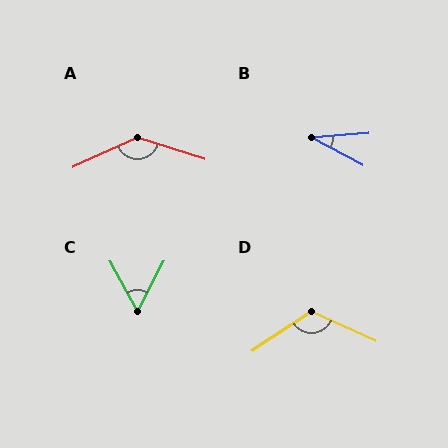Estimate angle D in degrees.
Approximately 122 degrees.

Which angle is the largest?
A, at approximately 138 degrees.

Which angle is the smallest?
B, at approximately 33 degrees.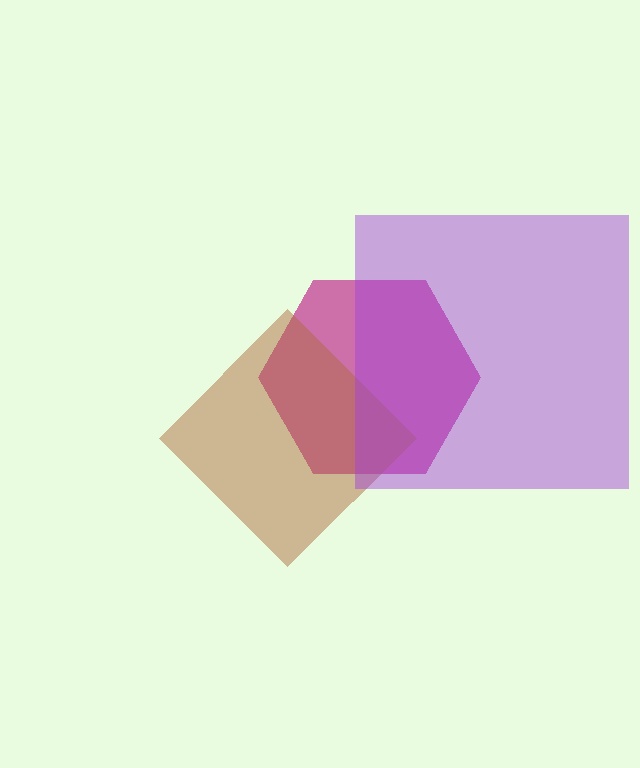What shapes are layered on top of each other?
The layered shapes are: a magenta hexagon, a brown diamond, a purple square.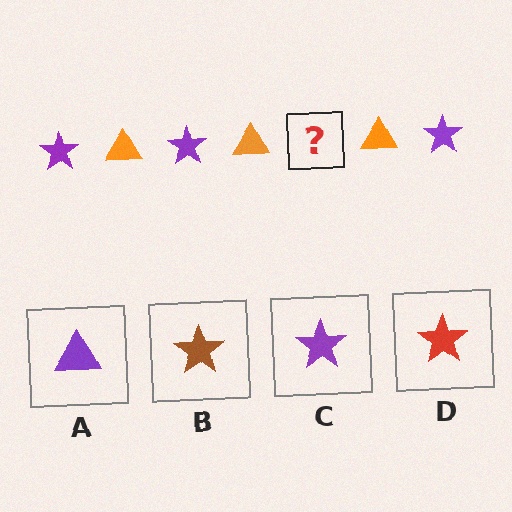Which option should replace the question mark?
Option C.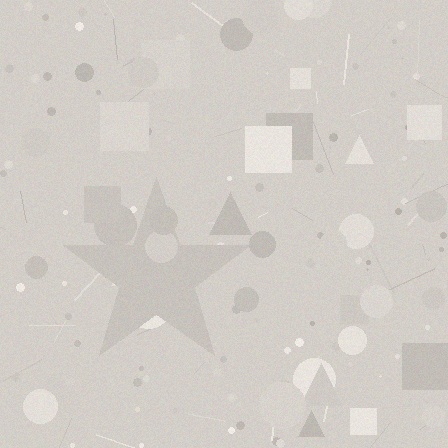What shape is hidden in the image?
A star is hidden in the image.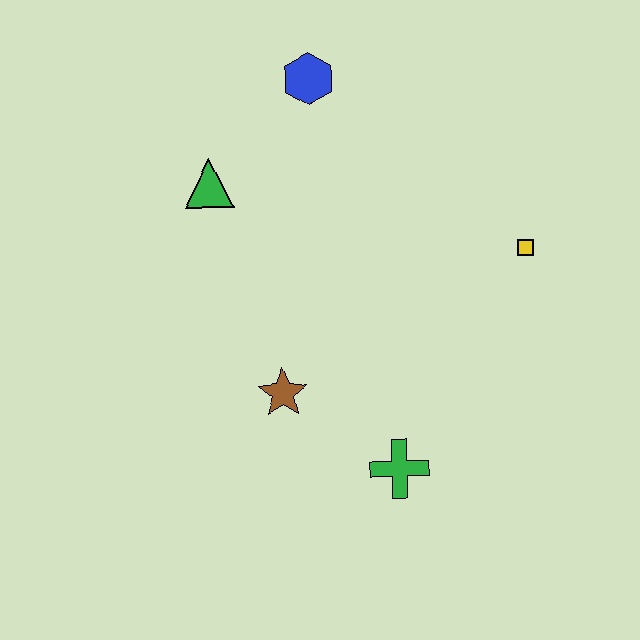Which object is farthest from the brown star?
The blue hexagon is farthest from the brown star.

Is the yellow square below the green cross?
No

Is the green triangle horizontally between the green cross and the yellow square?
No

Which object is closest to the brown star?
The green cross is closest to the brown star.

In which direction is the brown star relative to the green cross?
The brown star is to the left of the green cross.